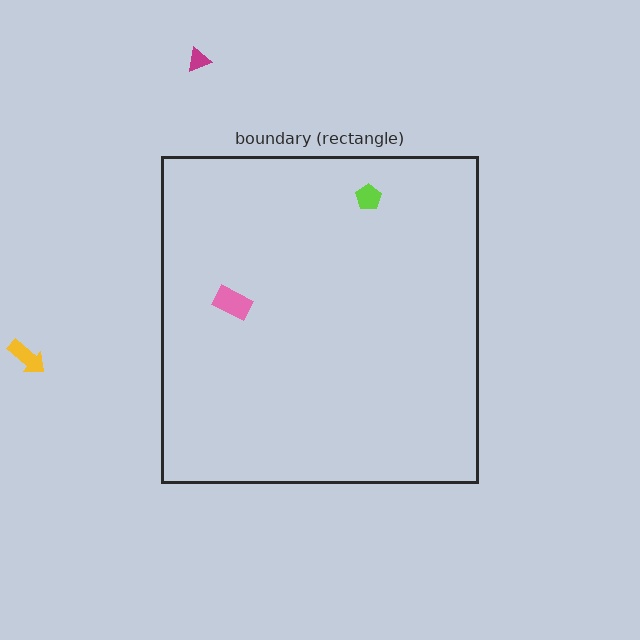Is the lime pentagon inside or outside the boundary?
Inside.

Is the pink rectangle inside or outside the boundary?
Inside.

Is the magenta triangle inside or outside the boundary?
Outside.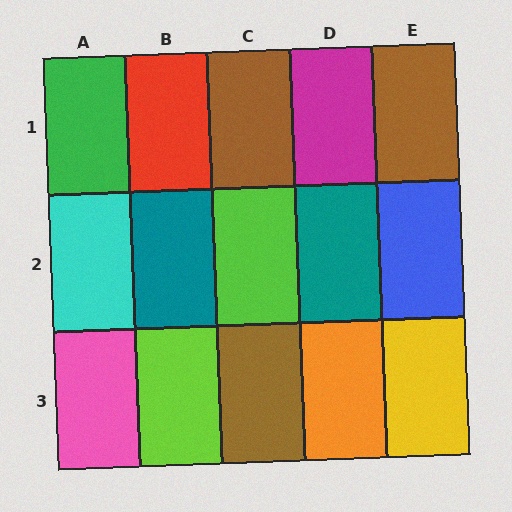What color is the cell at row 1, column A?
Green.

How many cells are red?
1 cell is red.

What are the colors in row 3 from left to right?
Pink, lime, brown, orange, yellow.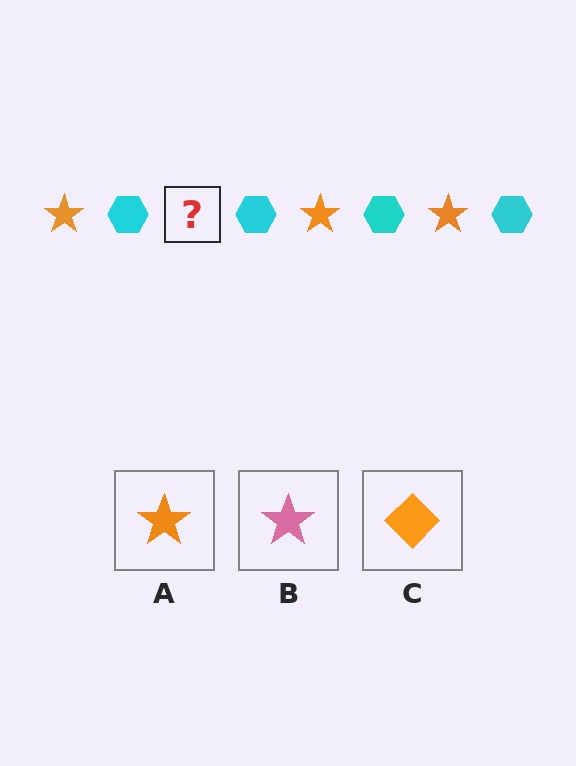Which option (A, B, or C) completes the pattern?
A.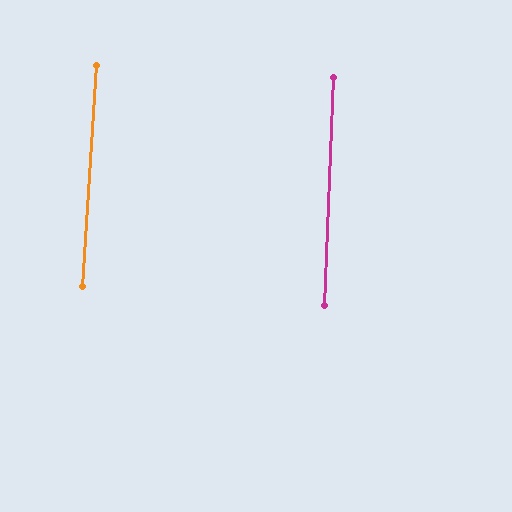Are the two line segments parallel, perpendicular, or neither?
Parallel — their directions differ by only 1.5°.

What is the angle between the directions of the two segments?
Approximately 2 degrees.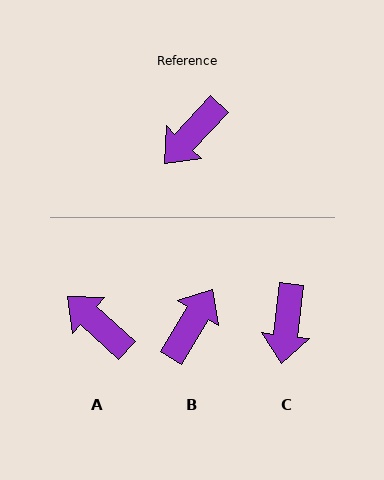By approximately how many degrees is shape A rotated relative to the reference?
Approximately 89 degrees clockwise.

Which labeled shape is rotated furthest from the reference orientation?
B, about 168 degrees away.